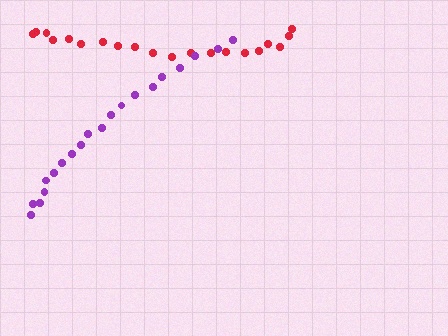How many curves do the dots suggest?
There are 2 distinct paths.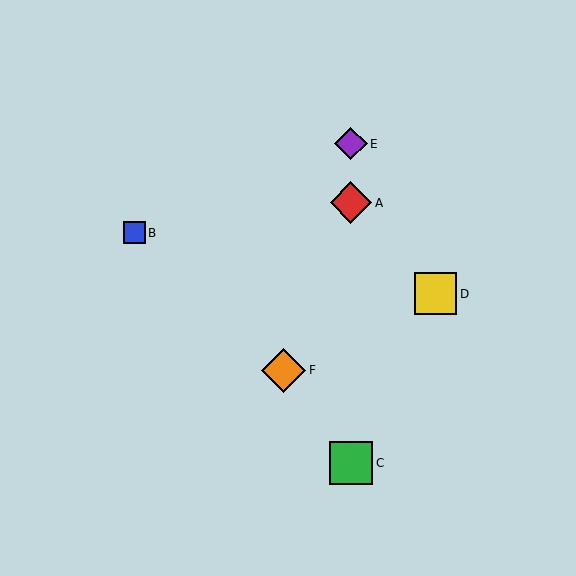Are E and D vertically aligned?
No, E is at x≈351 and D is at x≈436.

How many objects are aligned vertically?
3 objects (A, C, E) are aligned vertically.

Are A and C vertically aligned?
Yes, both are at x≈351.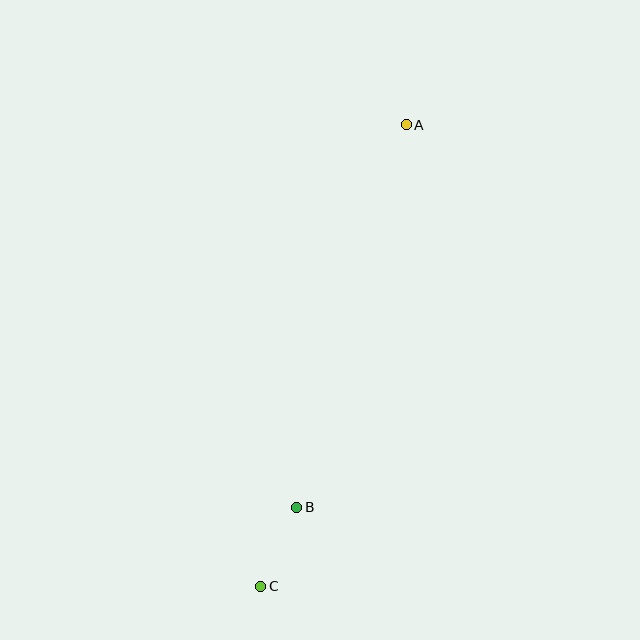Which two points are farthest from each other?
Points A and C are farthest from each other.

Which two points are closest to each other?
Points B and C are closest to each other.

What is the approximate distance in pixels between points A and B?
The distance between A and B is approximately 398 pixels.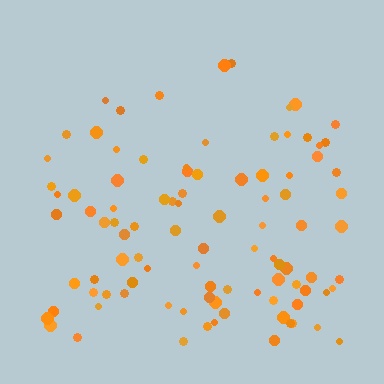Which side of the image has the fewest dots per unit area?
The top.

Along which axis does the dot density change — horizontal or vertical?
Vertical.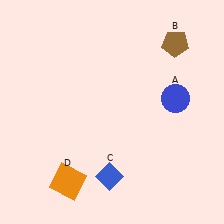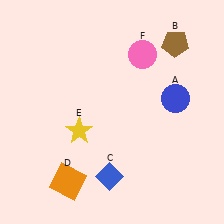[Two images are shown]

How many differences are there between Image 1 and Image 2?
There are 2 differences between the two images.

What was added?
A yellow star (E), a pink circle (F) were added in Image 2.